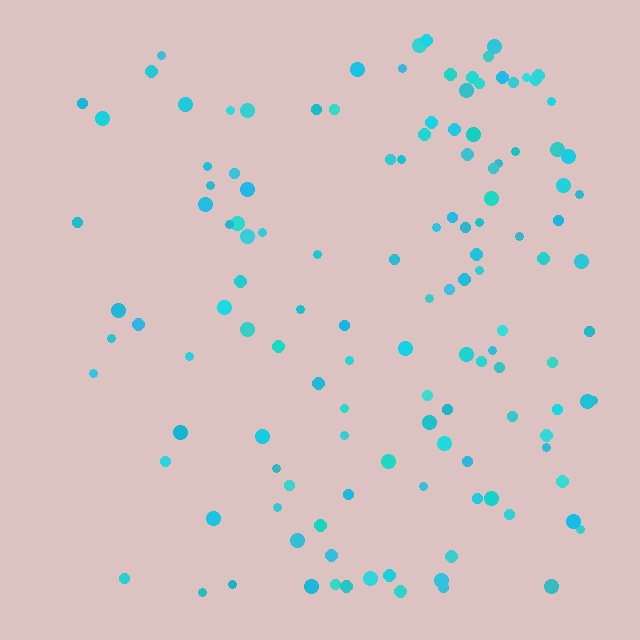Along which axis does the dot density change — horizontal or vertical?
Horizontal.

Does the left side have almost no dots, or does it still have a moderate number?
Still a moderate number, just noticeably fewer than the right.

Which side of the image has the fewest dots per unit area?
The left.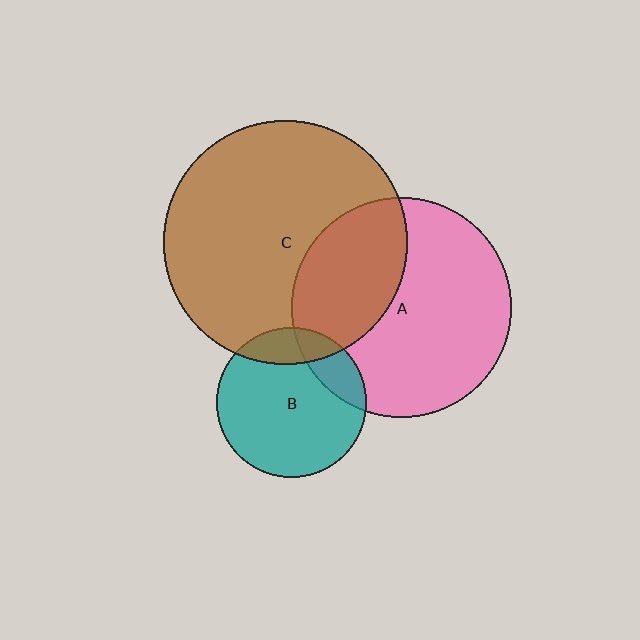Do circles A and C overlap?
Yes.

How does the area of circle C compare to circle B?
Approximately 2.6 times.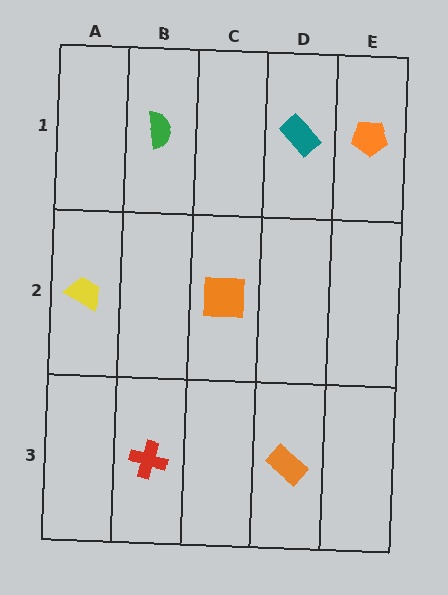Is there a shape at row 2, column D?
No, that cell is empty.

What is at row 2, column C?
An orange square.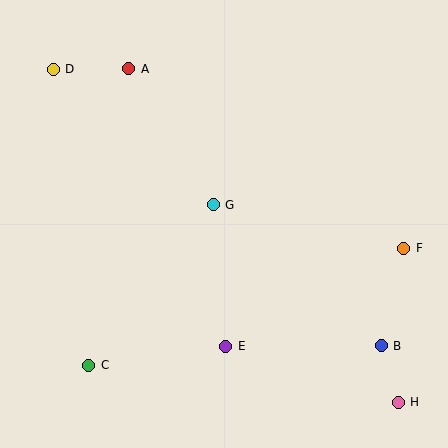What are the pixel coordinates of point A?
Point A is at (129, 69).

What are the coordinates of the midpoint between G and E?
The midpoint between G and E is at (219, 276).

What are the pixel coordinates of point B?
Point B is at (381, 346).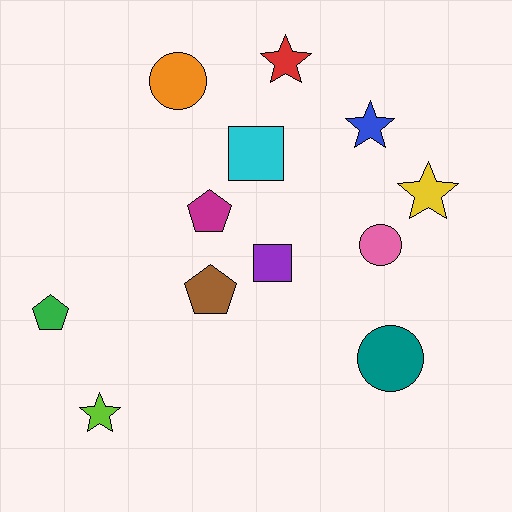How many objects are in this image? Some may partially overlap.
There are 12 objects.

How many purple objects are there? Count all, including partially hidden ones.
There is 1 purple object.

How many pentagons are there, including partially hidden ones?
There are 3 pentagons.